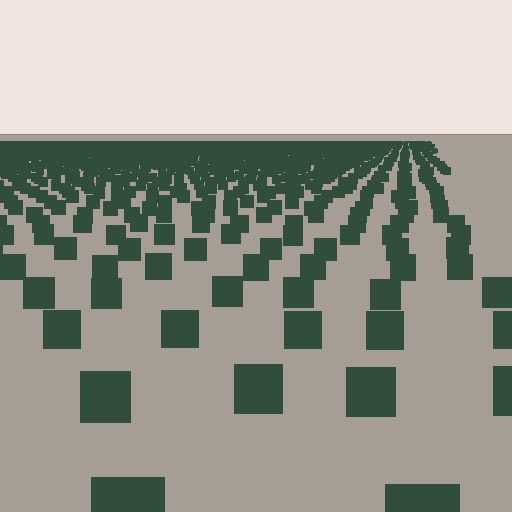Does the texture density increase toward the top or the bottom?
Density increases toward the top.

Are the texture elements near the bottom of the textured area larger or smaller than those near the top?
Larger. Near the bottom, elements are closer to the viewer and appear at a bigger on-screen size.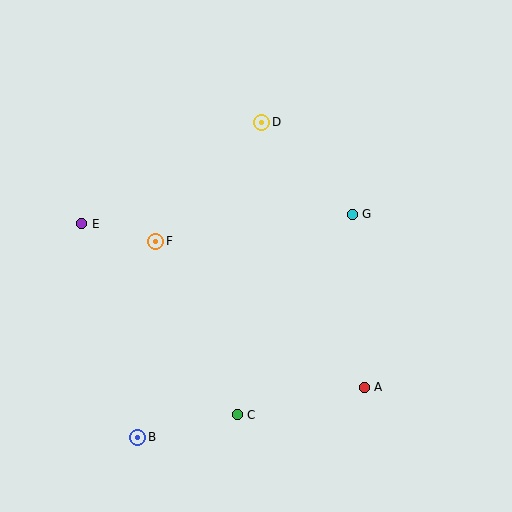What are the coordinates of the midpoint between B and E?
The midpoint between B and E is at (110, 330).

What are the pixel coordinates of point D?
Point D is at (262, 122).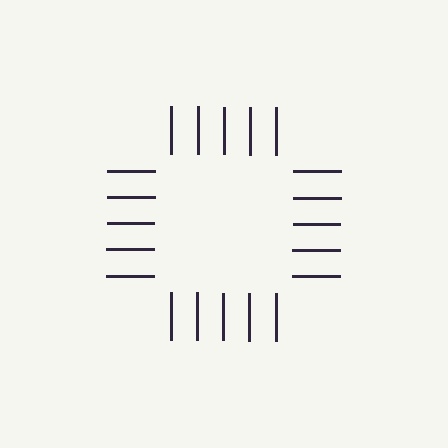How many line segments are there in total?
20 — 5 along each of the 4 edges.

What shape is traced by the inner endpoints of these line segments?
An illusory square — the line segments terminate on its edges but no continuous stroke is drawn.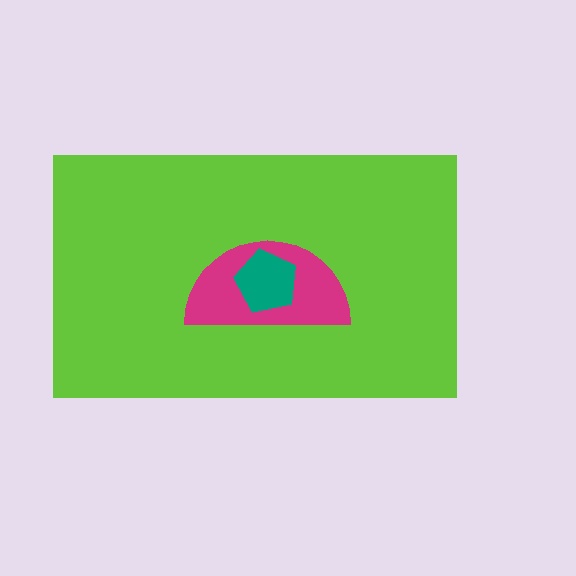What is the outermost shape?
The lime rectangle.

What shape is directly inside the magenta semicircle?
The teal pentagon.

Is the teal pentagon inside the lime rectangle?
Yes.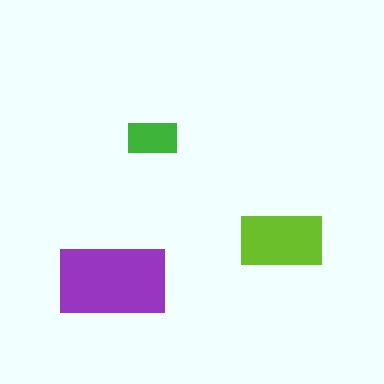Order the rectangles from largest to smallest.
the purple one, the lime one, the green one.